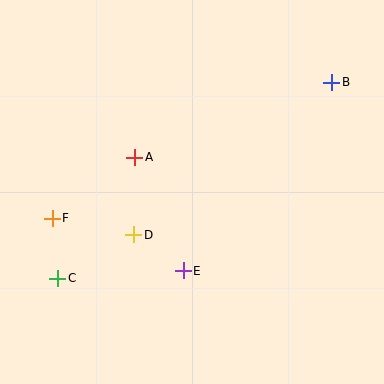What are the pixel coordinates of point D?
Point D is at (134, 235).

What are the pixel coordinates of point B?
Point B is at (332, 82).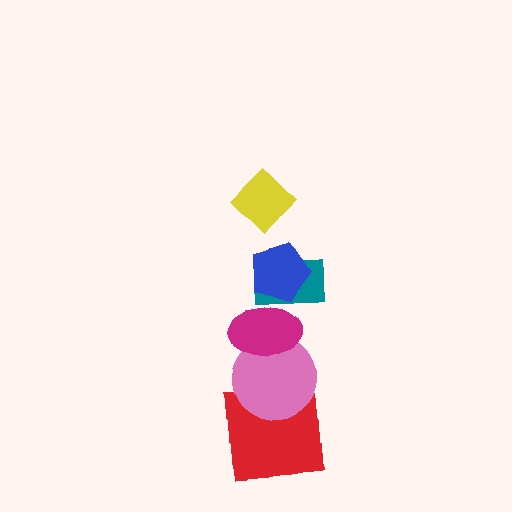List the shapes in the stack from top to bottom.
From top to bottom: the yellow diamond, the blue pentagon, the teal rectangle, the magenta ellipse, the pink circle, the red square.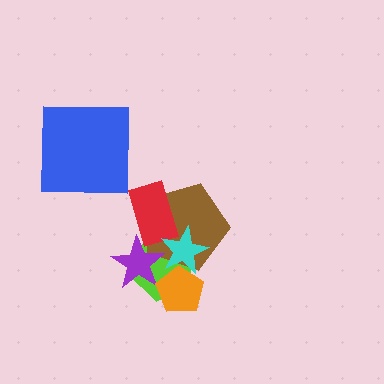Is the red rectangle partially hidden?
Yes, it is partially covered by another shape.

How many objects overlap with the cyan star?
5 objects overlap with the cyan star.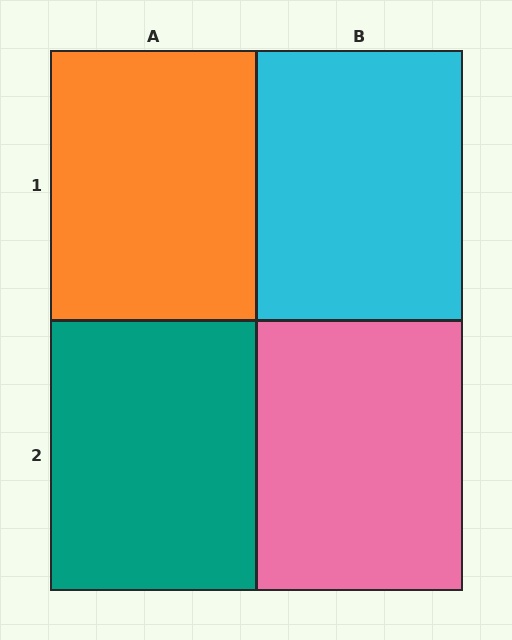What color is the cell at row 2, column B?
Pink.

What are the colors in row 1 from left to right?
Orange, cyan.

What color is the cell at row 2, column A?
Teal.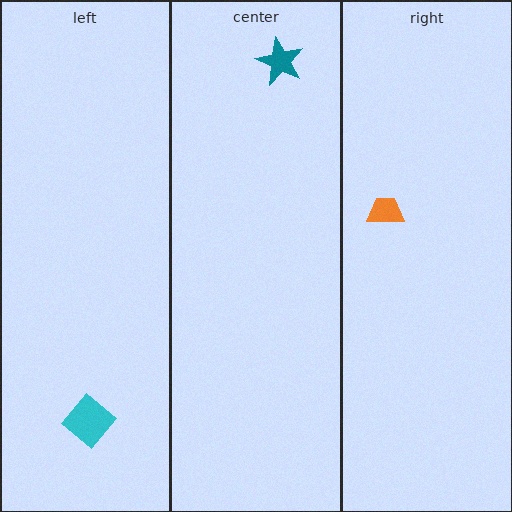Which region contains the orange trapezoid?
The right region.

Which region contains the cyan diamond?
The left region.